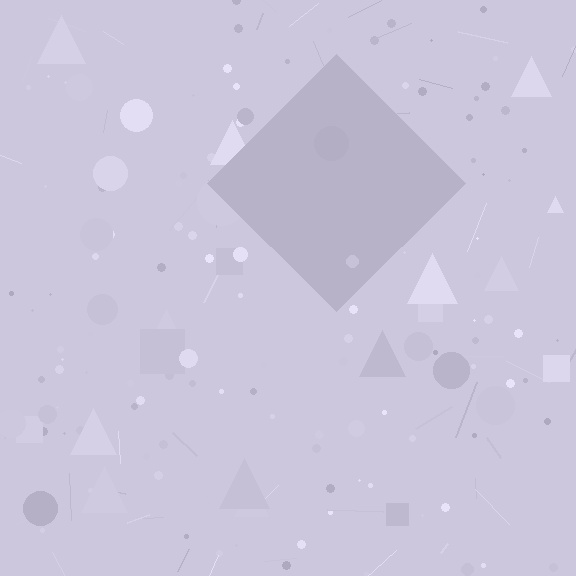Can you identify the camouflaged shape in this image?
The camouflaged shape is a diamond.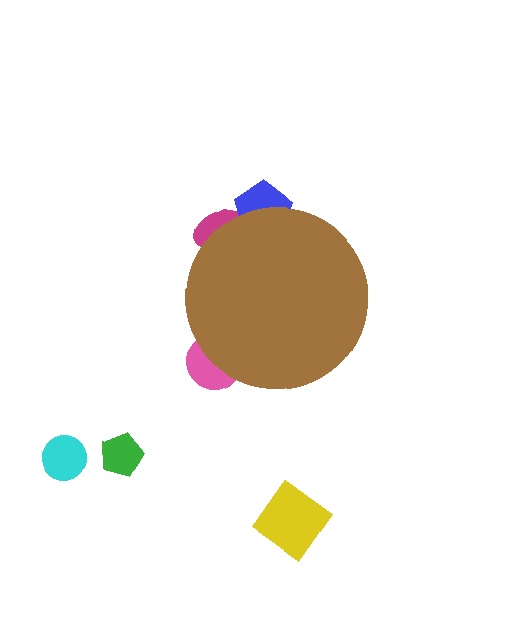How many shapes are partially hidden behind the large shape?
3 shapes are partially hidden.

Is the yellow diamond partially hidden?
No, the yellow diamond is fully visible.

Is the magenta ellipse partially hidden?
Yes, the magenta ellipse is partially hidden behind the brown circle.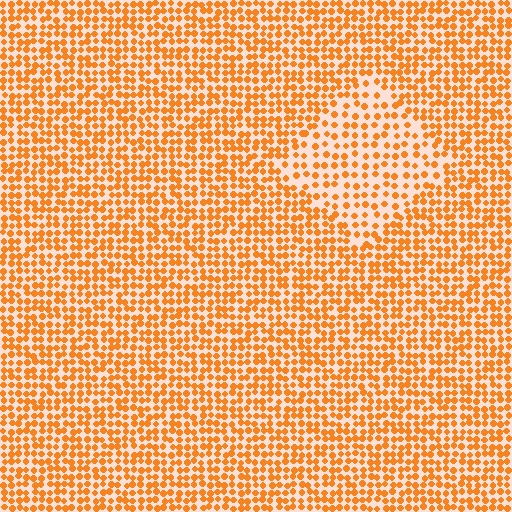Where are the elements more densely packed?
The elements are more densely packed outside the diamond boundary.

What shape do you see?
I see a diamond.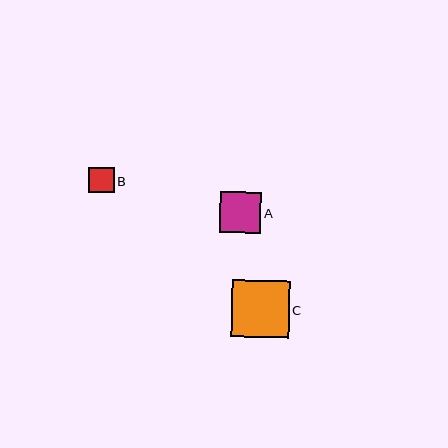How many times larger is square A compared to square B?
Square A is approximately 1.6 times the size of square B.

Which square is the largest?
Square C is the largest with a size of approximately 58 pixels.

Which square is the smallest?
Square B is the smallest with a size of approximately 26 pixels.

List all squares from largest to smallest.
From largest to smallest: C, A, B.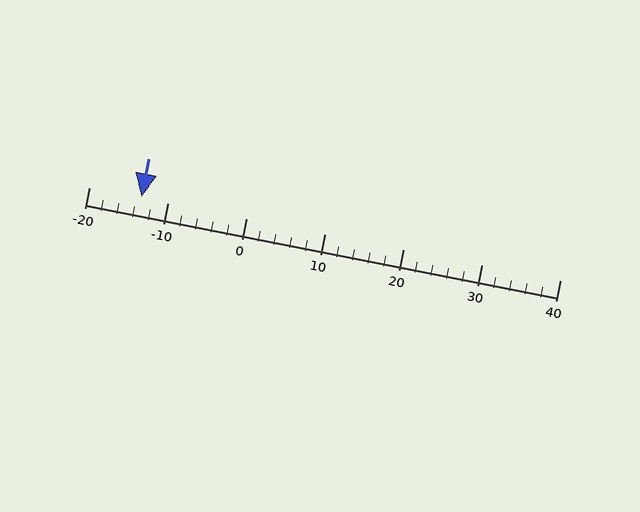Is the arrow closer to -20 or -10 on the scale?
The arrow is closer to -10.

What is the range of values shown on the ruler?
The ruler shows values from -20 to 40.